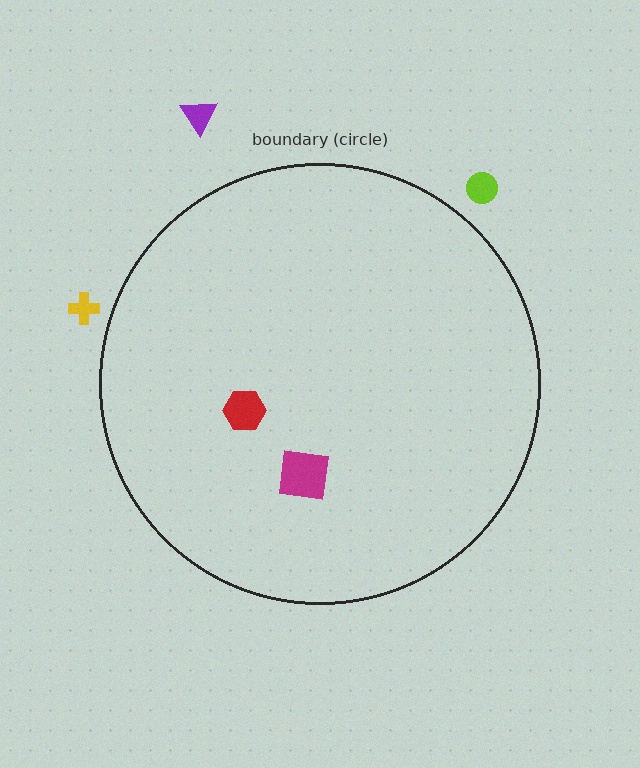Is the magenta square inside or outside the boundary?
Inside.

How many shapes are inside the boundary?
2 inside, 3 outside.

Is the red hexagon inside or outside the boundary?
Inside.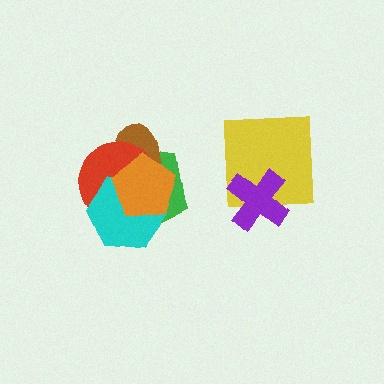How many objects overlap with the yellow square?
1 object overlaps with the yellow square.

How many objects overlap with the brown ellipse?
4 objects overlap with the brown ellipse.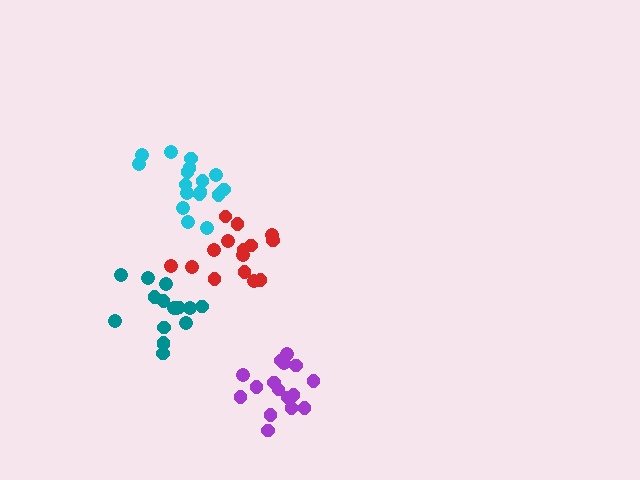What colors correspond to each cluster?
The clusters are colored: purple, teal, red, cyan.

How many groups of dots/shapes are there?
There are 4 groups.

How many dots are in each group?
Group 1: 16 dots, Group 2: 16 dots, Group 3: 15 dots, Group 4: 17 dots (64 total).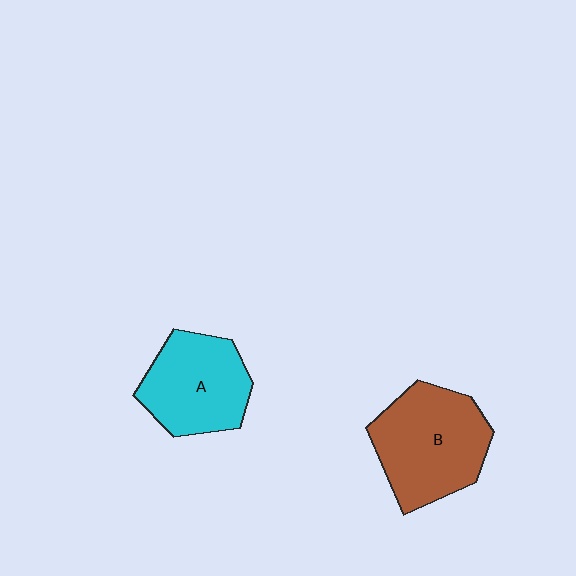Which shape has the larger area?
Shape B (brown).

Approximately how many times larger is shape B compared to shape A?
Approximately 1.2 times.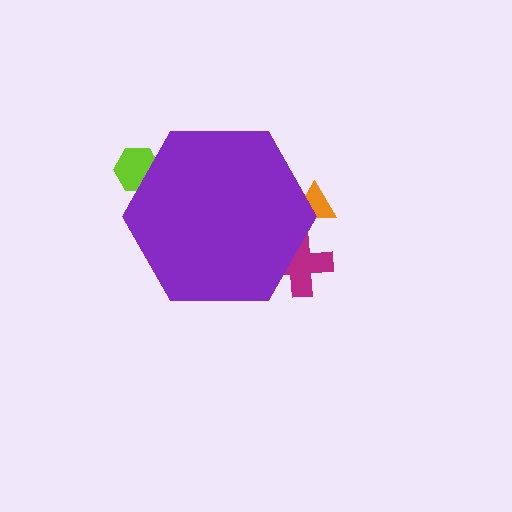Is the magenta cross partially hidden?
Yes, the magenta cross is partially hidden behind the purple hexagon.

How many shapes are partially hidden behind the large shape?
3 shapes are partially hidden.